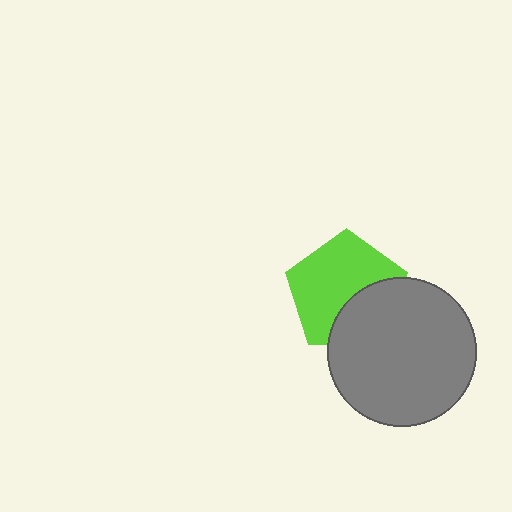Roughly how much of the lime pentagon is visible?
Most of it is visible (roughly 65%).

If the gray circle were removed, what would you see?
You would see the complete lime pentagon.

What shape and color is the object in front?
The object in front is a gray circle.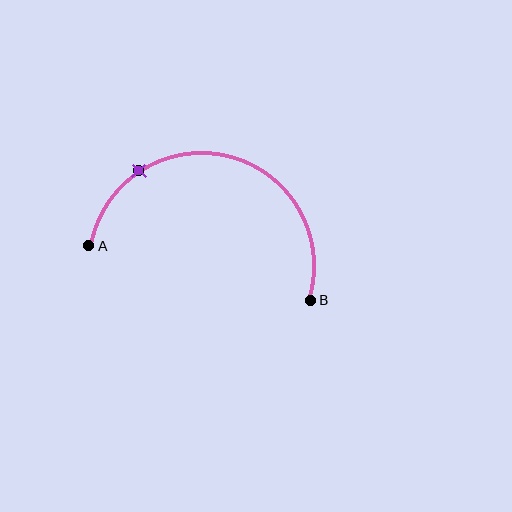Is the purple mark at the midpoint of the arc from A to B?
No. The purple mark lies on the arc but is closer to endpoint A. The arc midpoint would be at the point on the curve equidistant along the arc from both A and B.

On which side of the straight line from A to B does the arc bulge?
The arc bulges above the straight line connecting A and B.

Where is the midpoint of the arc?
The arc midpoint is the point on the curve farthest from the straight line joining A and B. It sits above that line.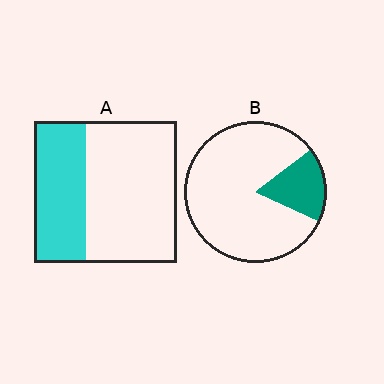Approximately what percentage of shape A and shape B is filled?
A is approximately 35% and B is approximately 20%.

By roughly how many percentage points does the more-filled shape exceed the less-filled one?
By roughly 20 percentage points (A over B).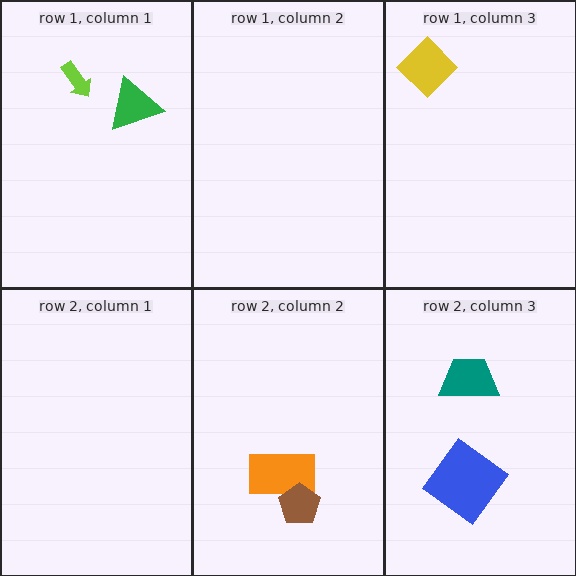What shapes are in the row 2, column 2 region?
The orange rectangle, the brown pentagon.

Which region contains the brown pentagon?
The row 2, column 2 region.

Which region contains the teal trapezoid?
The row 2, column 3 region.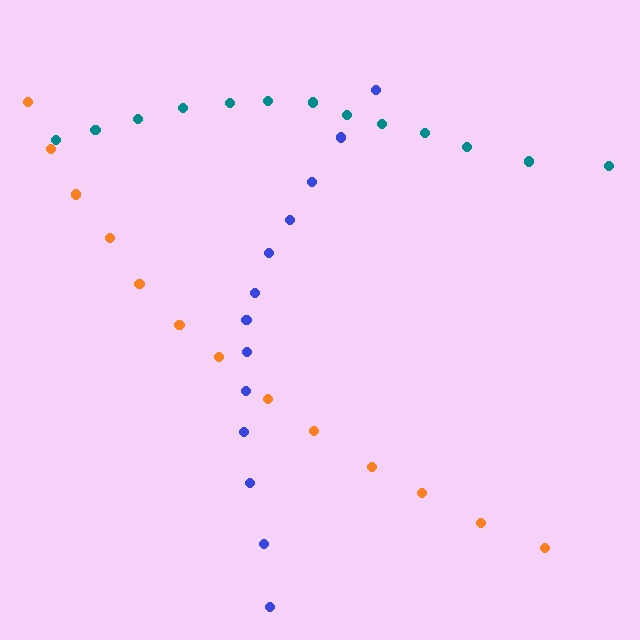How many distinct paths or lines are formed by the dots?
There are 3 distinct paths.